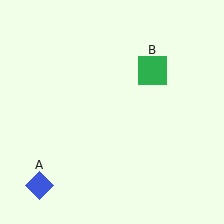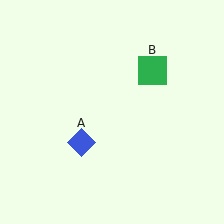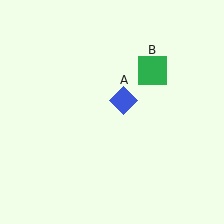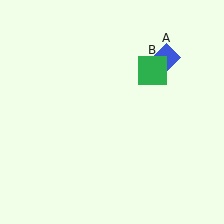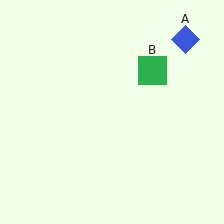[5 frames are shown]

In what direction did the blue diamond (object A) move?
The blue diamond (object A) moved up and to the right.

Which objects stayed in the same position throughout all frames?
Green square (object B) remained stationary.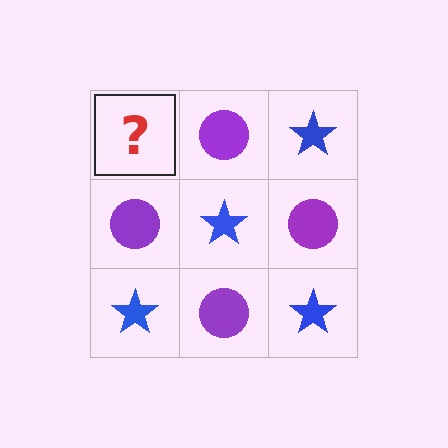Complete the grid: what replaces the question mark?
The question mark should be replaced with a blue star.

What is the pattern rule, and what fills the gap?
The rule is that it alternates blue star and purple circle in a checkerboard pattern. The gap should be filled with a blue star.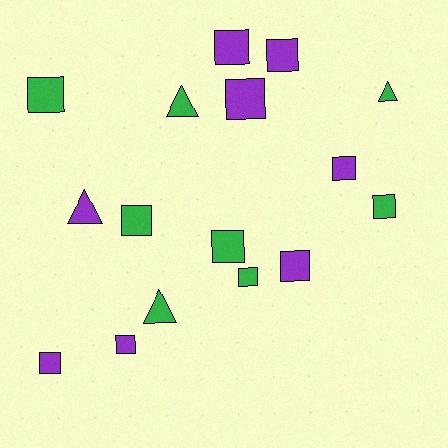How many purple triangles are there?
There is 1 purple triangle.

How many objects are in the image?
There are 16 objects.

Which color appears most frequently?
Purple, with 8 objects.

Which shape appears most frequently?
Square, with 12 objects.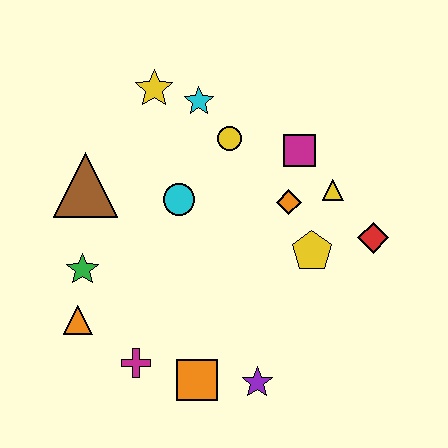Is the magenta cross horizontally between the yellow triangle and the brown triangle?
Yes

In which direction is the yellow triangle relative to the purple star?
The yellow triangle is above the purple star.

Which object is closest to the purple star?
The orange square is closest to the purple star.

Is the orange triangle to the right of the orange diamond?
No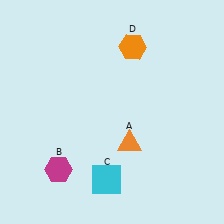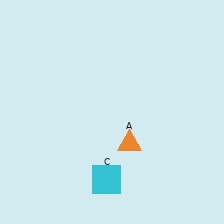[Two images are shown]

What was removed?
The orange hexagon (D), the magenta hexagon (B) were removed in Image 2.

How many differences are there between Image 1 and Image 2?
There are 2 differences between the two images.